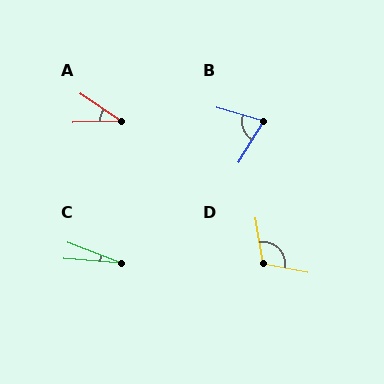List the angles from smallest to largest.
C (17°), A (36°), B (75°), D (110°).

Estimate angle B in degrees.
Approximately 75 degrees.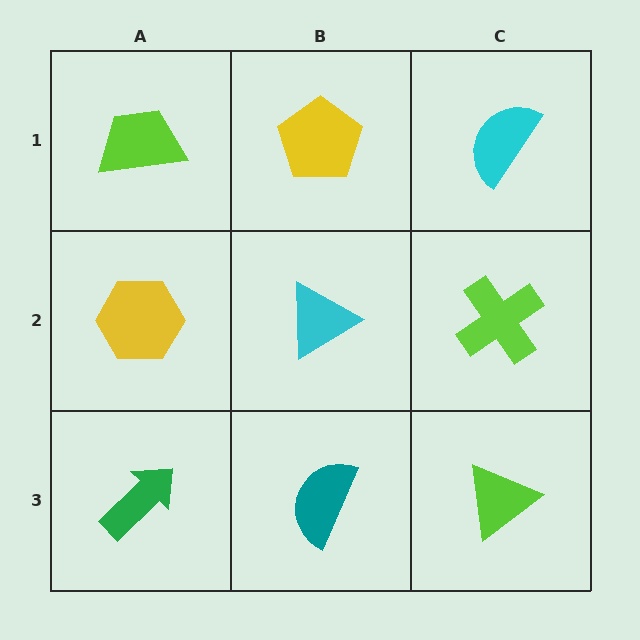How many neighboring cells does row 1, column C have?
2.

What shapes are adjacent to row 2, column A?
A lime trapezoid (row 1, column A), a green arrow (row 3, column A), a cyan triangle (row 2, column B).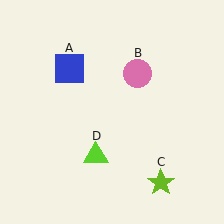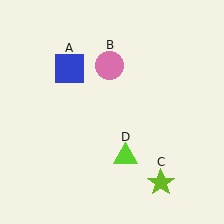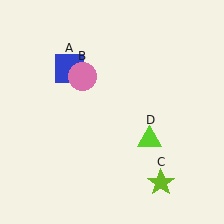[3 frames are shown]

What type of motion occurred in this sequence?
The pink circle (object B), lime triangle (object D) rotated counterclockwise around the center of the scene.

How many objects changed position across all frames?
2 objects changed position: pink circle (object B), lime triangle (object D).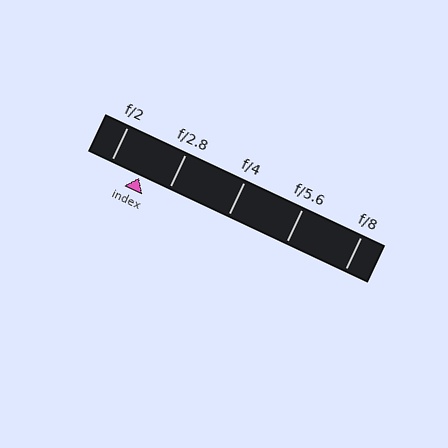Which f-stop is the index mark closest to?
The index mark is closest to f/2.8.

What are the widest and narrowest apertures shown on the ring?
The widest aperture shown is f/2 and the narrowest is f/8.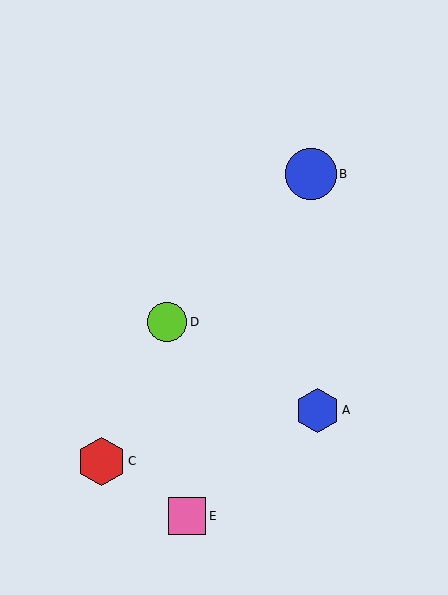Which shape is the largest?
The blue circle (labeled B) is the largest.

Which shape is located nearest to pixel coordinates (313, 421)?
The blue hexagon (labeled A) at (317, 410) is nearest to that location.